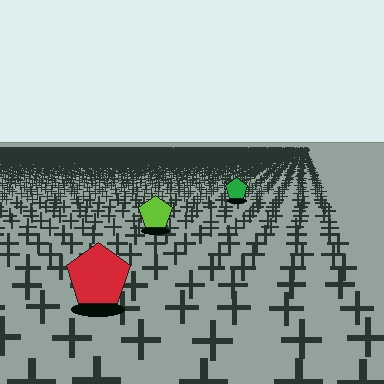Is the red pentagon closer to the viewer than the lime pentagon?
Yes. The red pentagon is closer — you can tell from the texture gradient: the ground texture is coarser near it.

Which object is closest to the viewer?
The red pentagon is closest. The texture marks near it are larger and more spread out.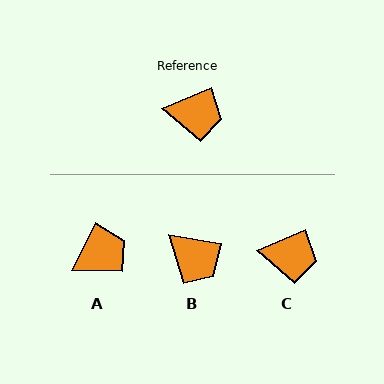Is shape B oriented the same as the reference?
No, it is off by about 32 degrees.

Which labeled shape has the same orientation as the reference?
C.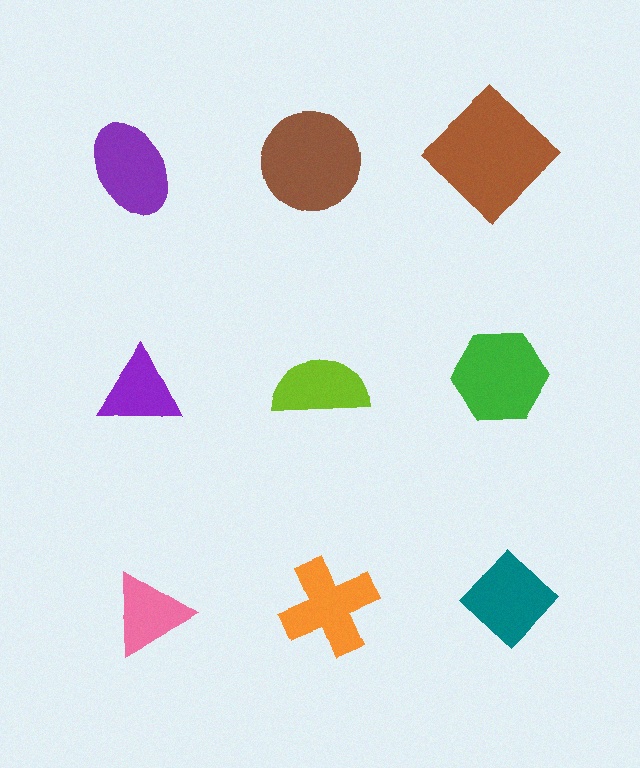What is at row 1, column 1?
A purple ellipse.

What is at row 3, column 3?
A teal diamond.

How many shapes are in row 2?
3 shapes.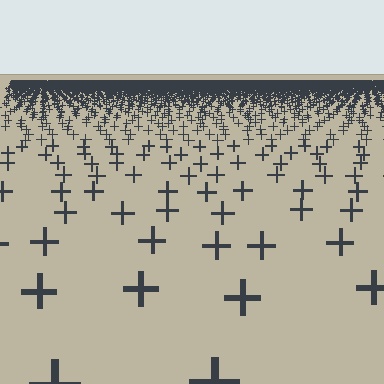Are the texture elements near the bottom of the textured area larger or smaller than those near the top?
Larger. Near the bottom, elements are closer to the viewer and appear at a bigger on-screen size.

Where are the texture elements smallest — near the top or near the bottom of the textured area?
Near the top.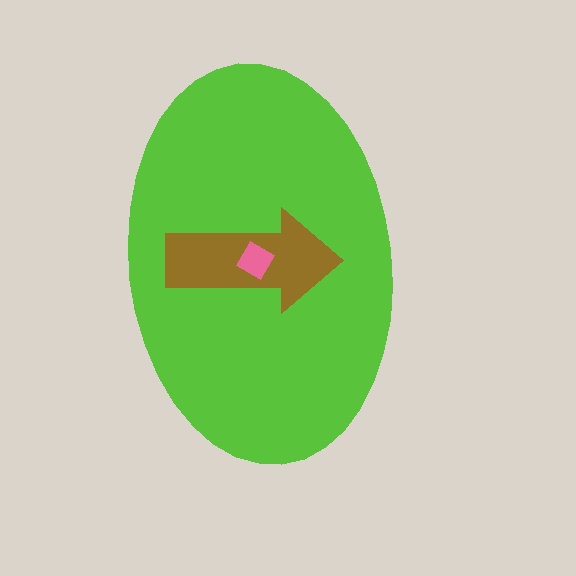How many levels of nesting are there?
3.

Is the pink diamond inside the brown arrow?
Yes.